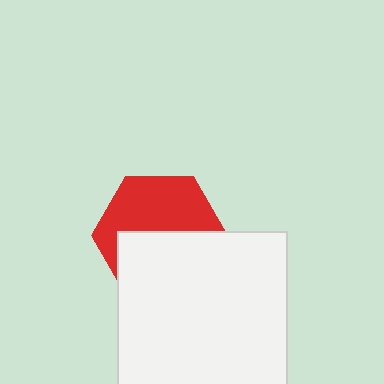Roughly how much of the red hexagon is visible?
About half of it is visible (roughly 51%).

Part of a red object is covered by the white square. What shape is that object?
It is a hexagon.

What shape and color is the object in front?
The object in front is a white square.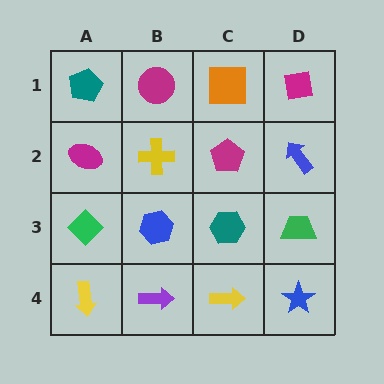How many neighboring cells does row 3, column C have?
4.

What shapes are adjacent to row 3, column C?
A magenta pentagon (row 2, column C), a yellow arrow (row 4, column C), a blue hexagon (row 3, column B), a green trapezoid (row 3, column D).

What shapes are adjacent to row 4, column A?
A green diamond (row 3, column A), a purple arrow (row 4, column B).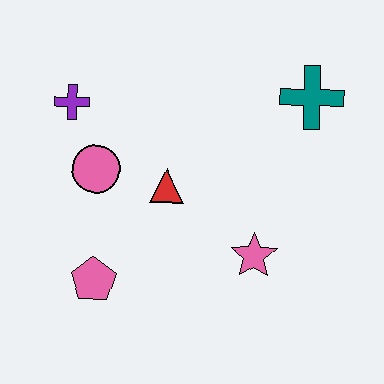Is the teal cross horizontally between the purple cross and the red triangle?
No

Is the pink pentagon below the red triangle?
Yes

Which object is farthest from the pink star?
The purple cross is farthest from the pink star.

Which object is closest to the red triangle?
The pink circle is closest to the red triangle.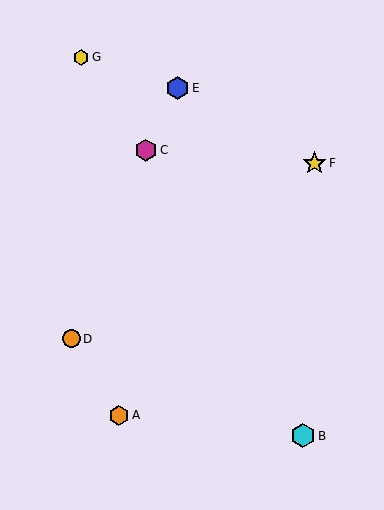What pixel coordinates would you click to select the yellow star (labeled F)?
Click at (315, 163) to select the yellow star F.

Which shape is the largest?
The cyan hexagon (labeled B) is the largest.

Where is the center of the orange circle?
The center of the orange circle is at (71, 339).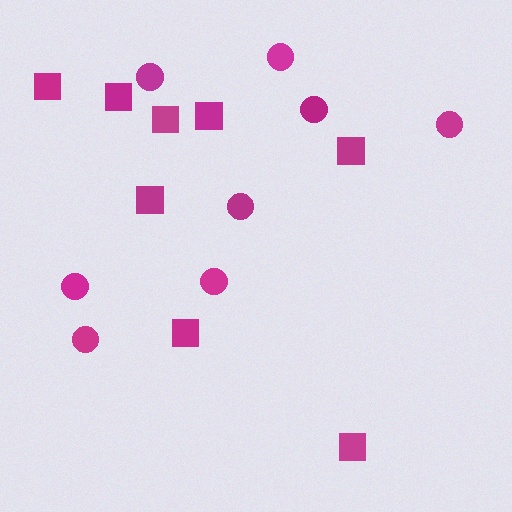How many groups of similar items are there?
There are 2 groups: one group of squares (8) and one group of circles (8).